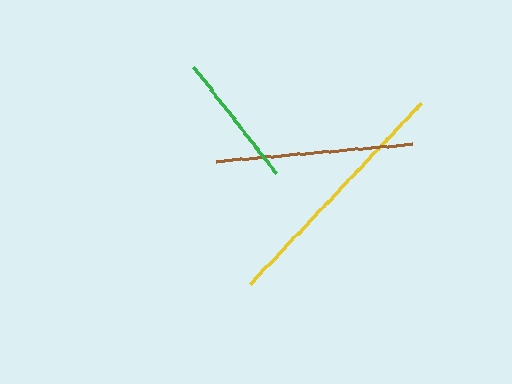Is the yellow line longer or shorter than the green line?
The yellow line is longer than the green line.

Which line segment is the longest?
The yellow line is the longest at approximately 249 pixels.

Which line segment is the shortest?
The green line is the shortest at approximately 134 pixels.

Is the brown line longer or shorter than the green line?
The brown line is longer than the green line.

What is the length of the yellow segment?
The yellow segment is approximately 249 pixels long.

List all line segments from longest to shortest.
From longest to shortest: yellow, brown, green.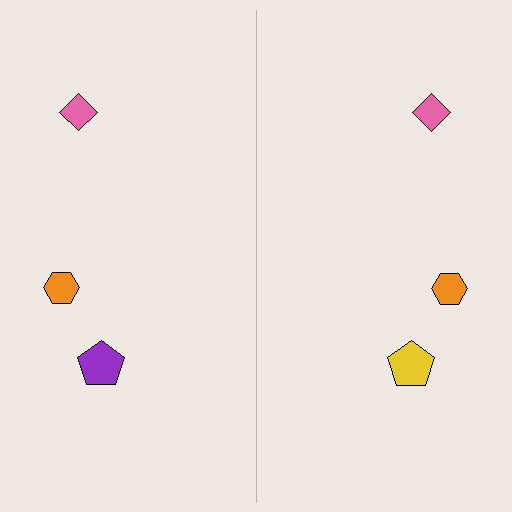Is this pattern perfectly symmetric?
No, the pattern is not perfectly symmetric. The yellow pentagon on the right side breaks the symmetry — its mirror counterpart is purple.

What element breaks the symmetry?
The yellow pentagon on the right side breaks the symmetry — its mirror counterpart is purple.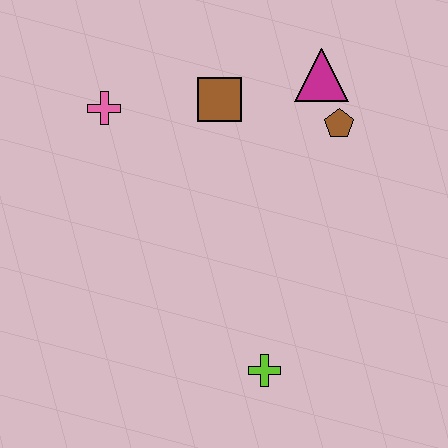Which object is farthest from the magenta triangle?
The lime cross is farthest from the magenta triangle.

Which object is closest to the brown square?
The magenta triangle is closest to the brown square.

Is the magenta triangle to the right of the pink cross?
Yes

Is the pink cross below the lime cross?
No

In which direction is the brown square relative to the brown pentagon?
The brown square is to the left of the brown pentagon.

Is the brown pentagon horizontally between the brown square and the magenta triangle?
No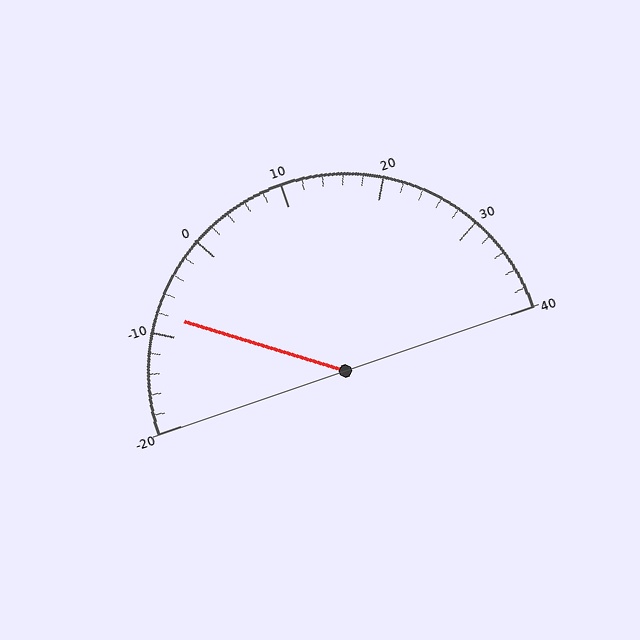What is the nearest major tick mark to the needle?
The nearest major tick mark is -10.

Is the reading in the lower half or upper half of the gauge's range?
The reading is in the lower half of the range (-20 to 40).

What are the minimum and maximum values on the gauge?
The gauge ranges from -20 to 40.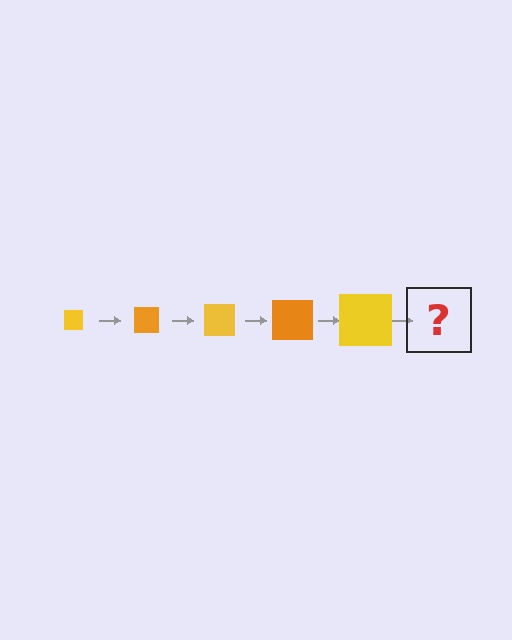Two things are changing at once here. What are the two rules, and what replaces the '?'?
The two rules are that the square grows larger each step and the color cycles through yellow and orange. The '?' should be an orange square, larger than the previous one.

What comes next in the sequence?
The next element should be an orange square, larger than the previous one.